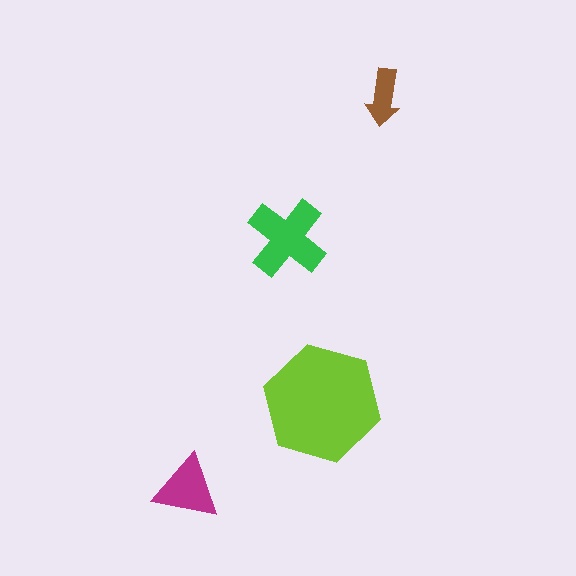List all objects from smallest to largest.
The brown arrow, the magenta triangle, the green cross, the lime hexagon.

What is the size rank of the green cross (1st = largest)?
2nd.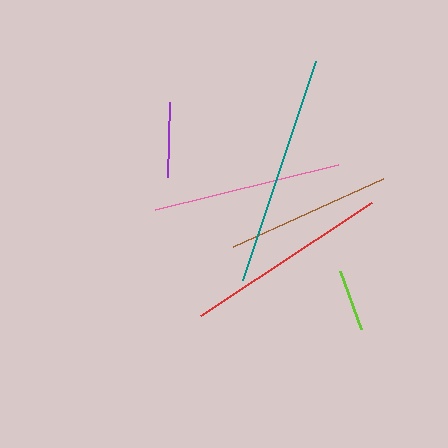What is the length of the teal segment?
The teal segment is approximately 231 pixels long.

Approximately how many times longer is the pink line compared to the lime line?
The pink line is approximately 3.0 times the length of the lime line.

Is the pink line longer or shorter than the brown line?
The pink line is longer than the brown line.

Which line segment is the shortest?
The lime line is the shortest at approximately 62 pixels.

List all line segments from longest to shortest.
From longest to shortest: teal, red, pink, brown, purple, lime.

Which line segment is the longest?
The teal line is the longest at approximately 231 pixels.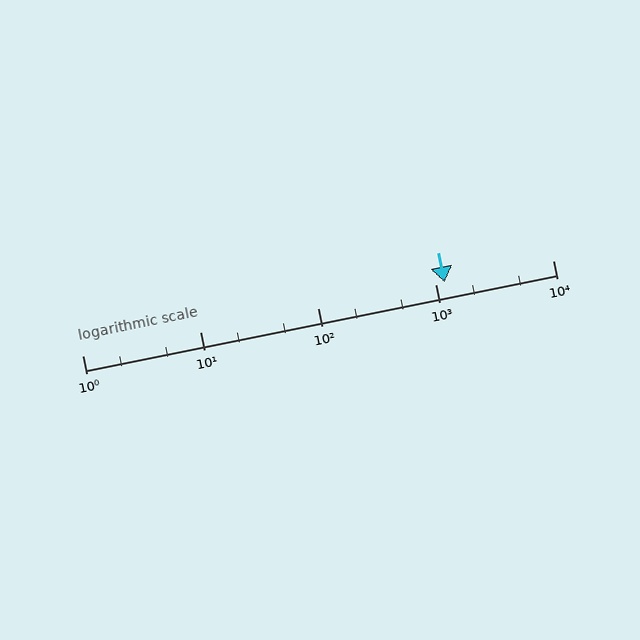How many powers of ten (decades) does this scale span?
The scale spans 4 decades, from 1 to 10000.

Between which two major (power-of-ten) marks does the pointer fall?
The pointer is between 1000 and 10000.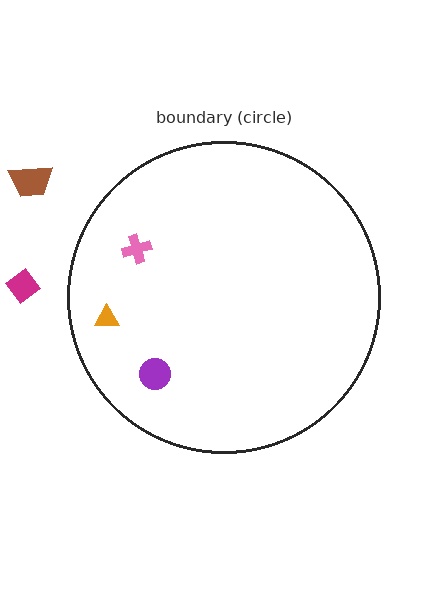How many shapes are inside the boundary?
3 inside, 2 outside.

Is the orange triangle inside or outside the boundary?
Inside.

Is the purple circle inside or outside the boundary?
Inside.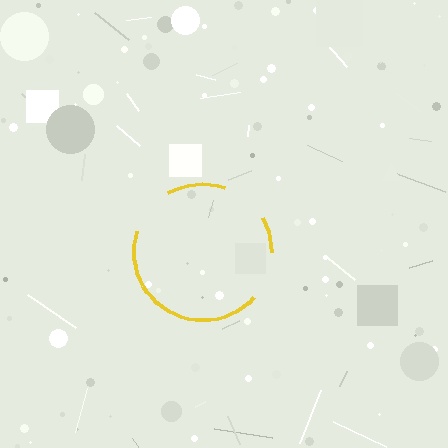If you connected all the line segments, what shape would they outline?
They would outline a circle.